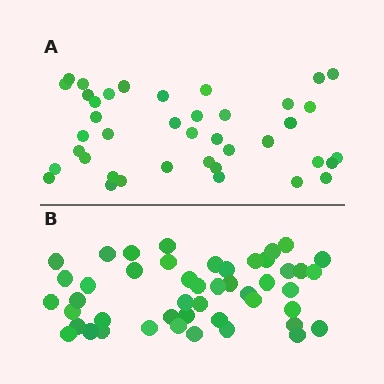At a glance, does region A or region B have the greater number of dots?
Region B (the bottom region) has more dots.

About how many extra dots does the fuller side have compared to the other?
Region B has roughly 8 or so more dots than region A.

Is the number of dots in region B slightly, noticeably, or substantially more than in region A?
Region B has only slightly more — the two regions are fairly close. The ratio is roughly 1.2 to 1.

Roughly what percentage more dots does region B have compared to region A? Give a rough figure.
About 20% more.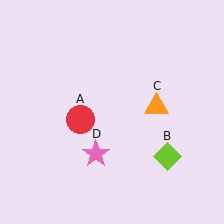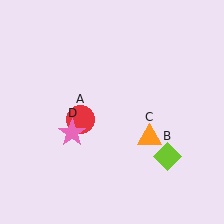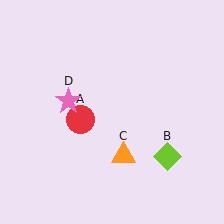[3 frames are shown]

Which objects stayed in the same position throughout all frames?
Red circle (object A) and lime diamond (object B) remained stationary.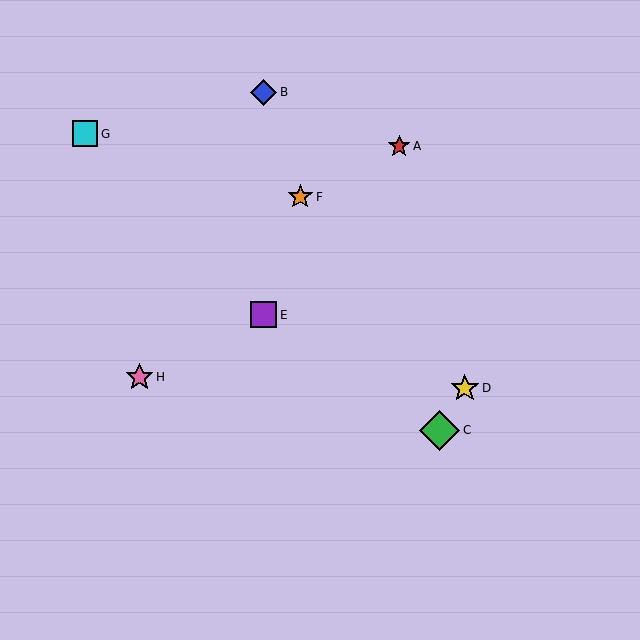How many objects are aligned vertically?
2 objects (B, E) are aligned vertically.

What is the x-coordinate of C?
Object C is at x≈440.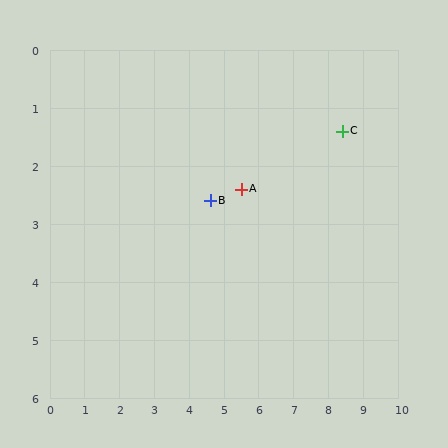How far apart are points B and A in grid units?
Points B and A are about 0.9 grid units apart.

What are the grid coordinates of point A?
Point A is at approximately (5.5, 2.4).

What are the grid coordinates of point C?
Point C is at approximately (8.4, 1.4).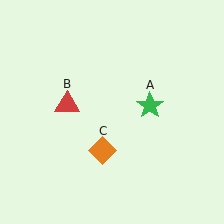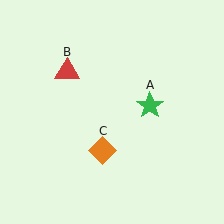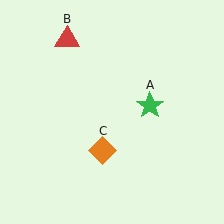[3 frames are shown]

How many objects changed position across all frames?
1 object changed position: red triangle (object B).